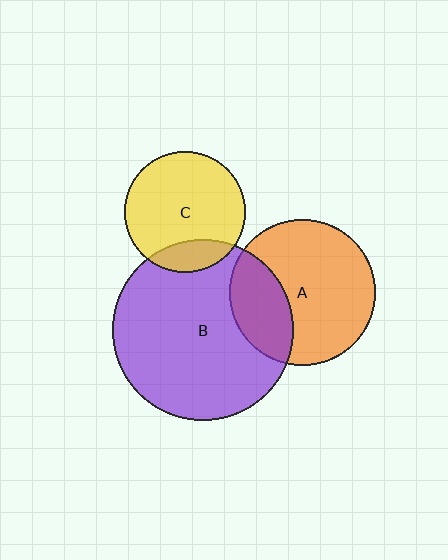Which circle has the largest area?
Circle B (purple).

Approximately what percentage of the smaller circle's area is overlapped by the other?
Approximately 30%.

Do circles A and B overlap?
Yes.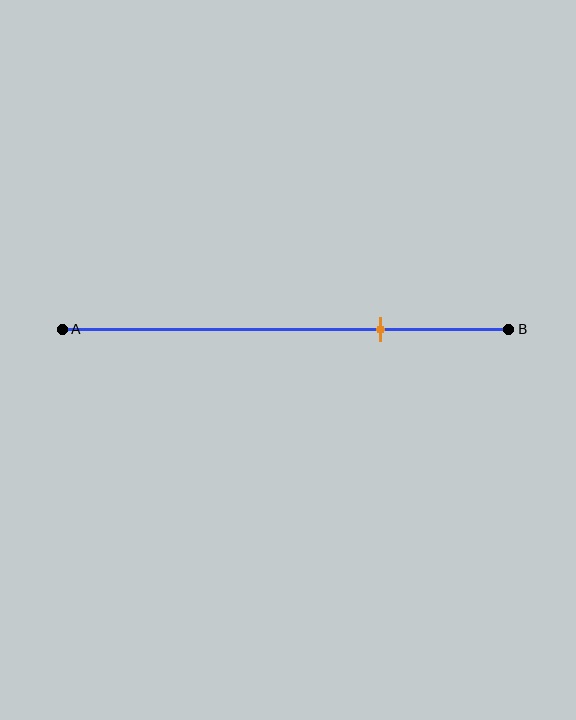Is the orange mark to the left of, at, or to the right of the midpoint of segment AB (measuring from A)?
The orange mark is to the right of the midpoint of segment AB.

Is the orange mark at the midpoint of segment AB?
No, the mark is at about 70% from A, not at the 50% midpoint.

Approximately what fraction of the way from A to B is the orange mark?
The orange mark is approximately 70% of the way from A to B.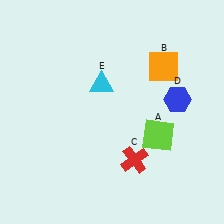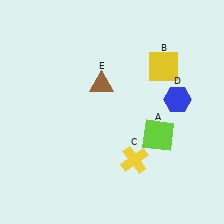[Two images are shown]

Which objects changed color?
B changed from orange to yellow. C changed from red to yellow. E changed from cyan to brown.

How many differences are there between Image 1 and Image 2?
There are 3 differences between the two images.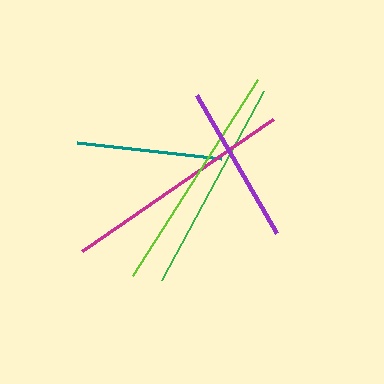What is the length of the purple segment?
The purple segment is approximately 160 pixels long.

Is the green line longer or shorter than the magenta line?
The magenta line is longer than the green line.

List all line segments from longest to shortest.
From longest to shortest: lime, magenta, green, purple, teal.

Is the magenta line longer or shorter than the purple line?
The magenta line is longer than the purple line.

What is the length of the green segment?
The green segment is approximately 215 pixels long.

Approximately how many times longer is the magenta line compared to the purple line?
The magenta line is approximately 1.5 times the length of the purple line.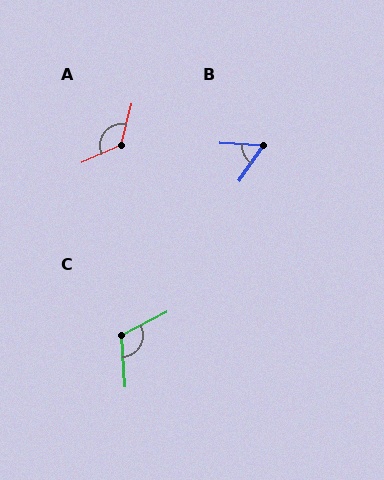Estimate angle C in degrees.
Approximately 113 degrees.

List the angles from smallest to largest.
B (58°), C (113°), A (128°).